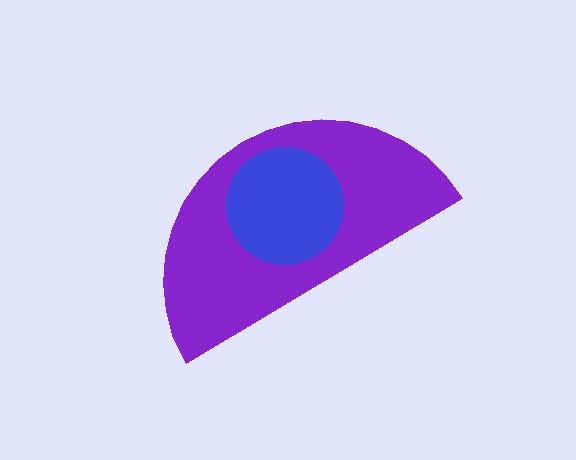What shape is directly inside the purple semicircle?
The blue circle.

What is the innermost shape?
The blue circle.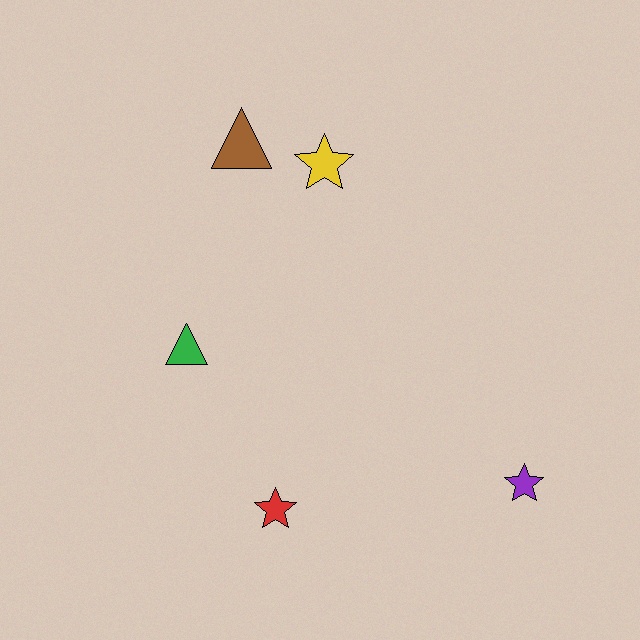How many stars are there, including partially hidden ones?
There are 3 stars.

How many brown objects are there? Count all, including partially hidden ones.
There is 1 brown object.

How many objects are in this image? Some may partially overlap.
There are 5 objects.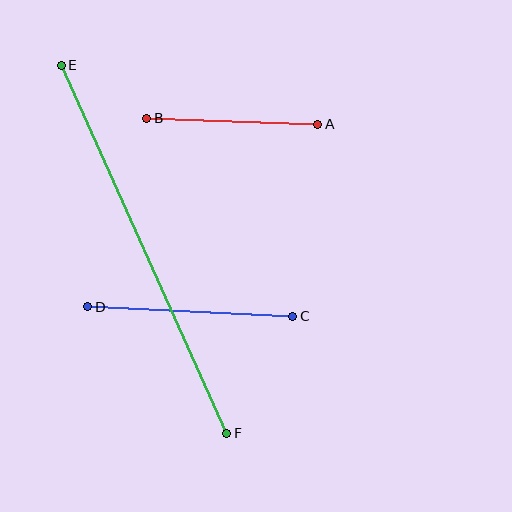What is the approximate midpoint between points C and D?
The midpoint is at approximately (190, 312) pixels.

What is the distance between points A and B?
The distance is approximately 171 pixels.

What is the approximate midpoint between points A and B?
The midpoint is at approximately (232, 121) pixels.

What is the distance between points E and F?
The distance is approximately 403 pixels.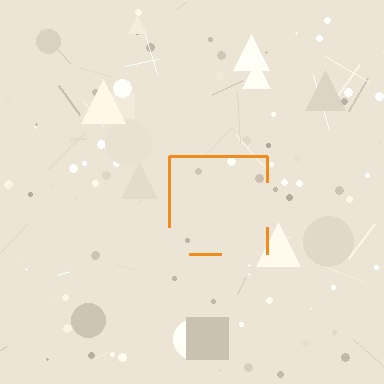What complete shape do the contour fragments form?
The contour fragments form a square.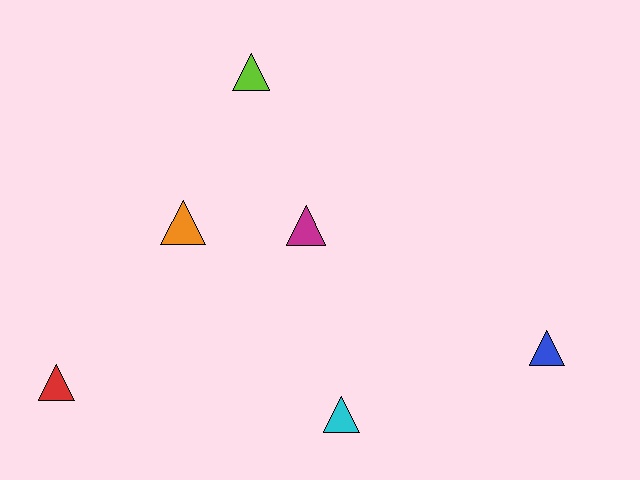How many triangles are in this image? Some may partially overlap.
There are 6 triangles.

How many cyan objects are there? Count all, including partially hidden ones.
There is 1 cyan object.